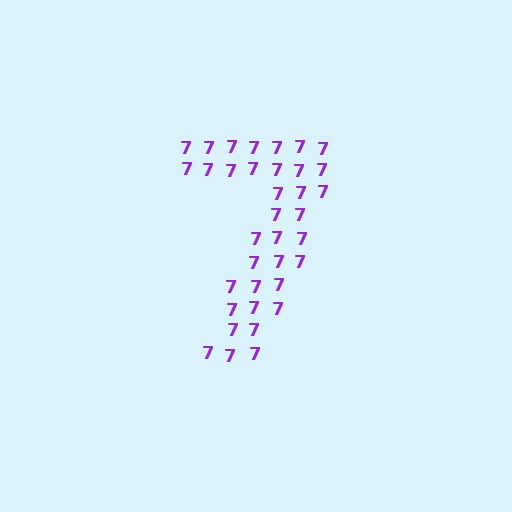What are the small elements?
The small elements are digit 7's.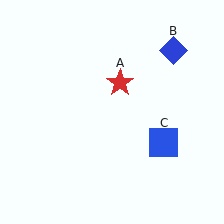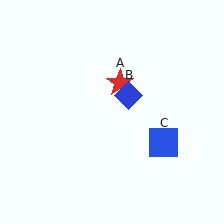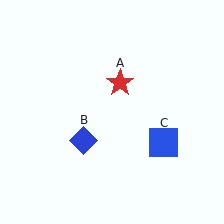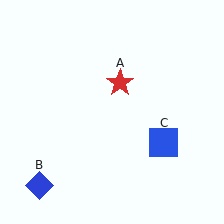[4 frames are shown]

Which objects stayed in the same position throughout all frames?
Red star (object A) and blue square (object C) remained stationary.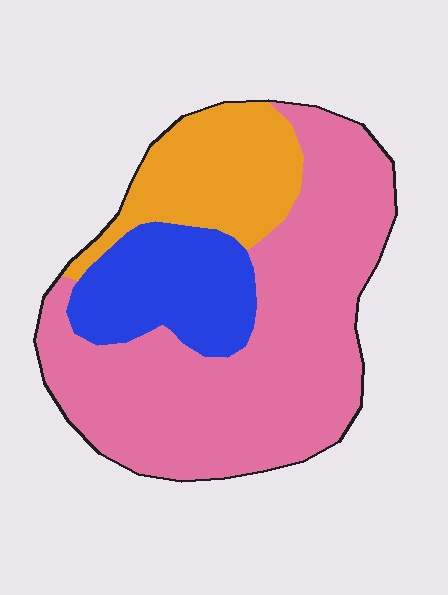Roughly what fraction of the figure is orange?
Orange covers around 20% of the figure.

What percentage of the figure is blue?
Blue covers 19% of the figure.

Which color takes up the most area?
Pink, at roughly 60%.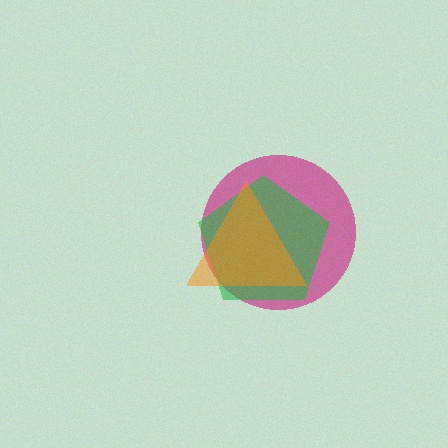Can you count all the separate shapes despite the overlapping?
Yes, there are 3 separate shapes.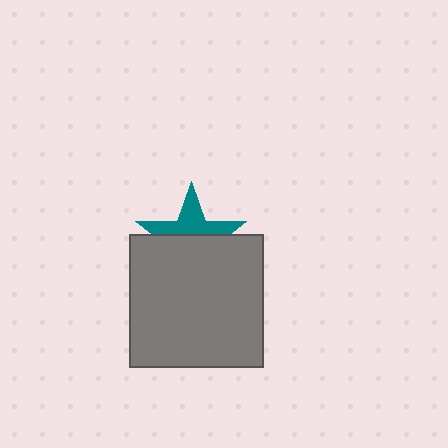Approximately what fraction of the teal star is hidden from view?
Roughly 57% of the teal star is hidden behind the gray square.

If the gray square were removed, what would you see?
You would see the complete teal star.